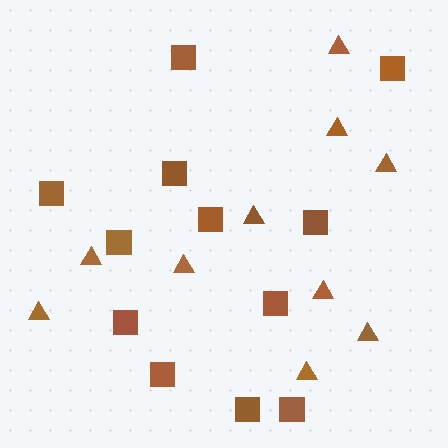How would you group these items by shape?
There are 2 groups: one group of triangles (10) and one group of squares (12).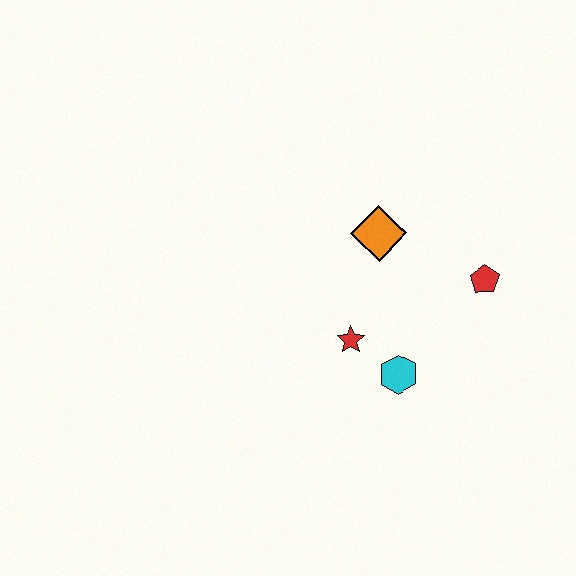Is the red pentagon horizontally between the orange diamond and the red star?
No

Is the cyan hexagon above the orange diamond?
No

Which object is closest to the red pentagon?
The orange diamond is closest to the red pentagon.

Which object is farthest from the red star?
The red pentagon is farthest from the red star.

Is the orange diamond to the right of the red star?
Yes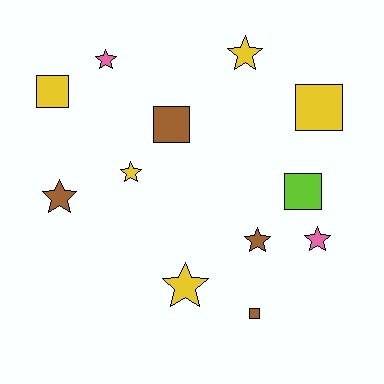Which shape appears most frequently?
Star, with 7 objects.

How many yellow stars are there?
There are 3 yellow stars.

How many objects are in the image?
There are 12 objects.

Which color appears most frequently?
Yellow, with 5 objects.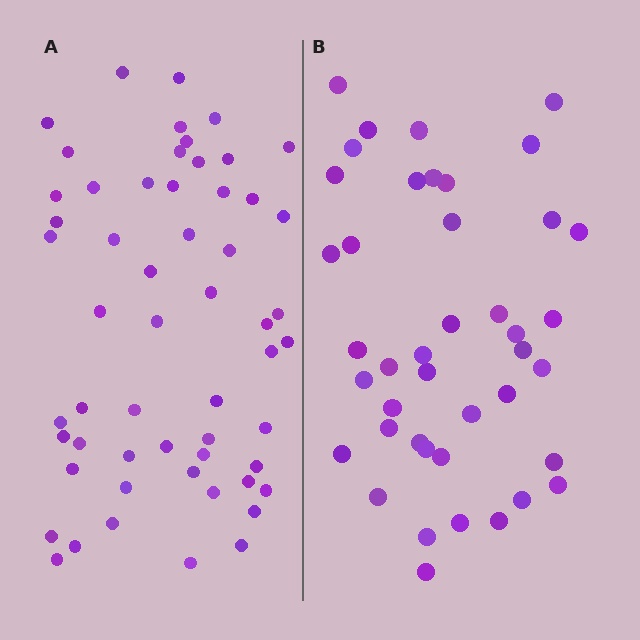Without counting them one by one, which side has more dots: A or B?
Region A (the left region) has more dots.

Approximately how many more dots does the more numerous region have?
Region A has approximately 15 more dots than region B.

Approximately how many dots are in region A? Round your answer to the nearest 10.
About 60 dots. (The exact count is 56, which rounds to 60.)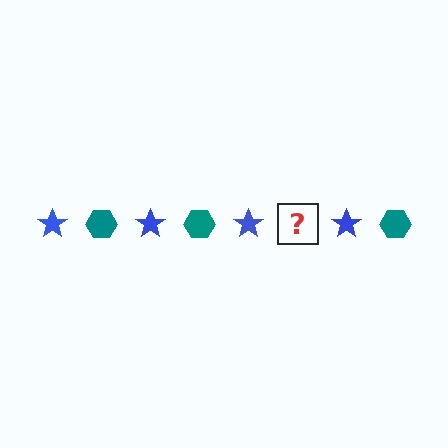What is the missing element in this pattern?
The missing element is a teal hexagon.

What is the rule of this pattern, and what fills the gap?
The rule is that the pattern alternates between blue star and teal hexagon. The gap should be filled with a teal hexagon.